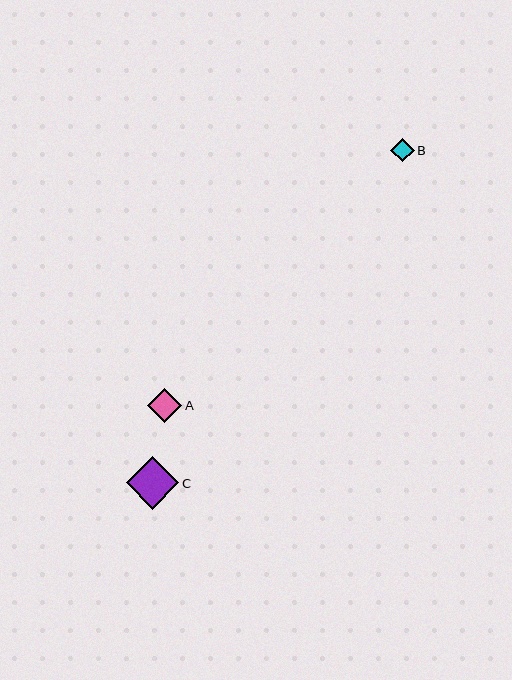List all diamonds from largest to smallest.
From largest to smallest: C, A, B.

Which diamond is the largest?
Diamond C is the largest with a size of approximately 53 pixels.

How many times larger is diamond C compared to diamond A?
Diamond C is approximately 1.5 times the size of diamond A.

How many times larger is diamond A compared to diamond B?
Diamond A is approximately 1.5 times the size of diamond B.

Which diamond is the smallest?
Diamond B is the smallest with a size of approximately 23 pixels.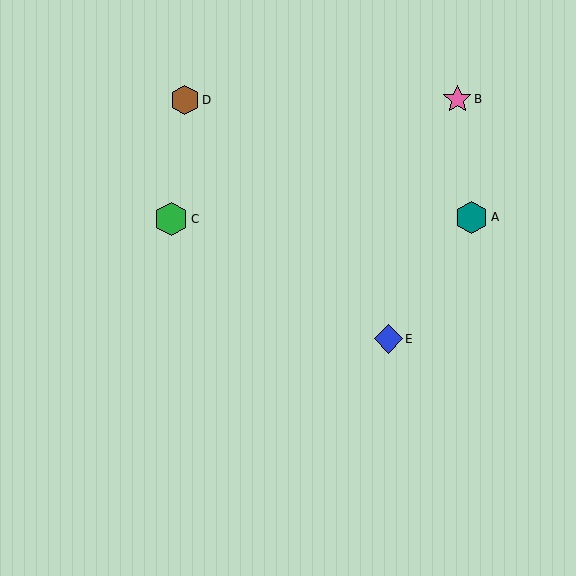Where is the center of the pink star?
The center of the pink star is at (457, 99).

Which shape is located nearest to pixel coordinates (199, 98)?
The brown hexagon (labeled D) at (185, 100) is nearest to that location.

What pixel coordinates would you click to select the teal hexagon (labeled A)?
Click at (471, 217) to select the teal hexagon A.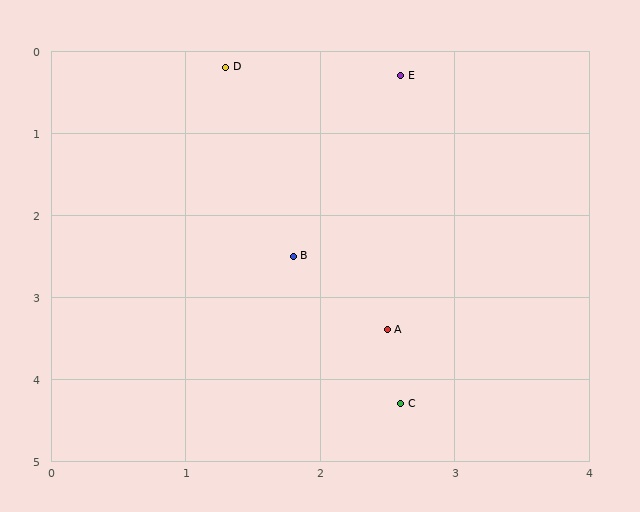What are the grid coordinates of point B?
Point B is at approximately (1.8, 2.5).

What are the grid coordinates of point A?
Point A is at approximately (2.5, 3.4).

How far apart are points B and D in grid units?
Points B and D are about 2.4 grid units apart.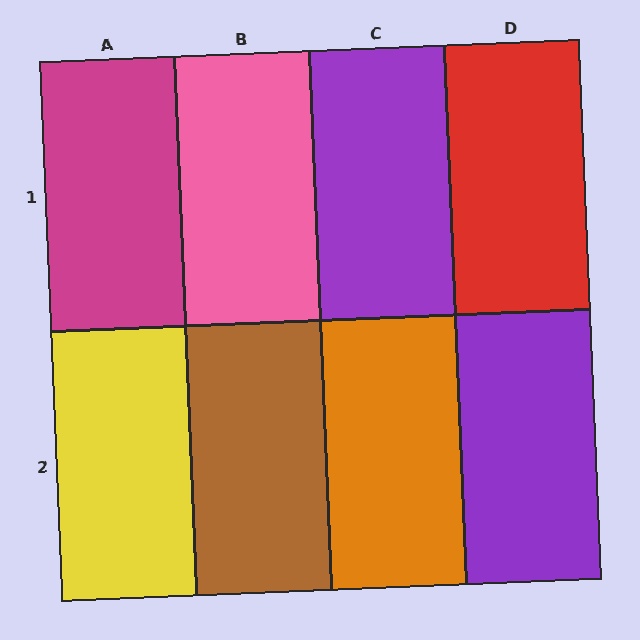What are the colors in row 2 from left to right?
Yellow, brown, orange, purple.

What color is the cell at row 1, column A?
Magenta.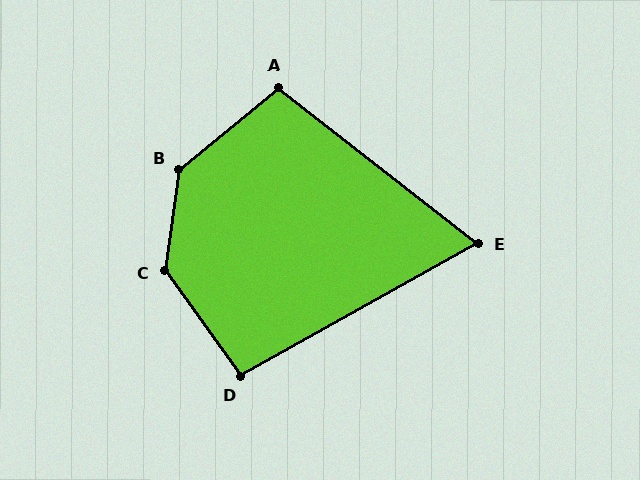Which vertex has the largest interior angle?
B, at approximately 137 degrees.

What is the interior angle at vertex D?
Approximately 96 degrees (obtuse).